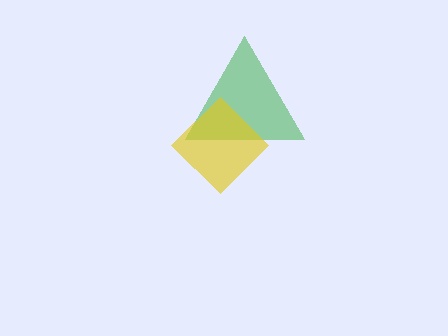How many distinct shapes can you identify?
There are 2 distinct shapes: a green triangle, a yellow diamond.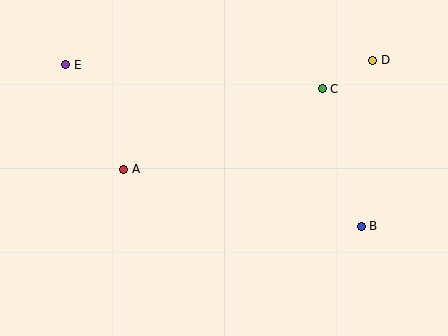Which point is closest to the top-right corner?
Point D is closest to the top-right corner.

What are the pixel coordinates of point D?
Point D is at (373, 60).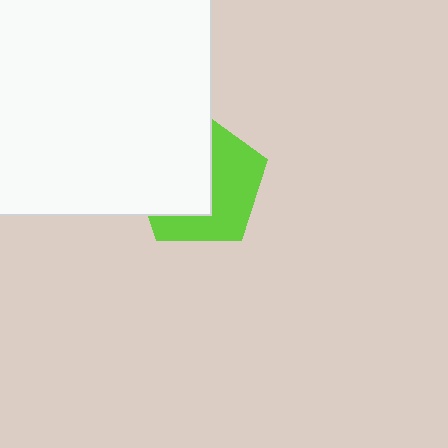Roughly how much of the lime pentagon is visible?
About half of it is visible (roughly 49%).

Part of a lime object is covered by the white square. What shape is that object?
It is a pentagon.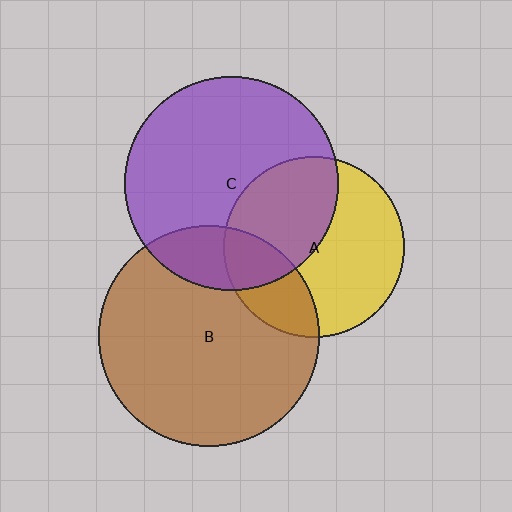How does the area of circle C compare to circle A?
Approximately 1.4 times.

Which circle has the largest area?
Circle B (brown).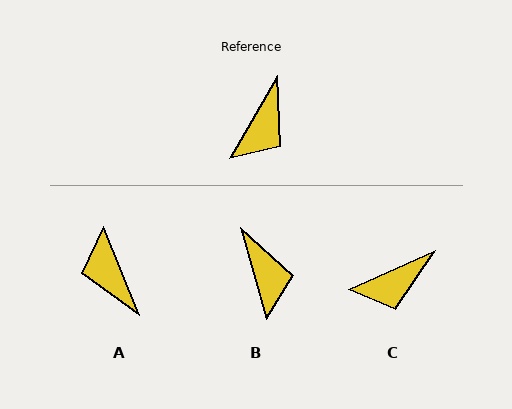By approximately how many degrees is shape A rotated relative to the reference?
Approximately 128 degrees clockwise.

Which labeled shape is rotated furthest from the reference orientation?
A, about 128 degrees away.